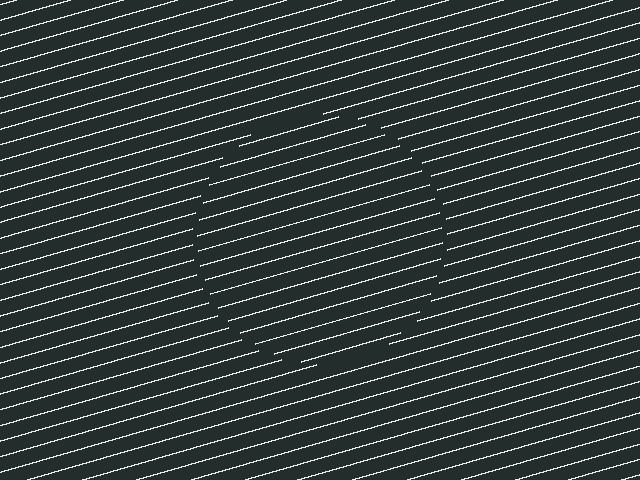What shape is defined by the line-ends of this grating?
An illusory circle. The interior of the shape contains the same grating, shifted by half a period — the contour is defined by the phase discontinuity where line-ends from the inner and outer gratings abut.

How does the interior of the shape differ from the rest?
The interior of the shape contains the same grating, shifted by half a period — the contour is defined by the phase discontinuity where line-ends from the inner and outer gratings abut.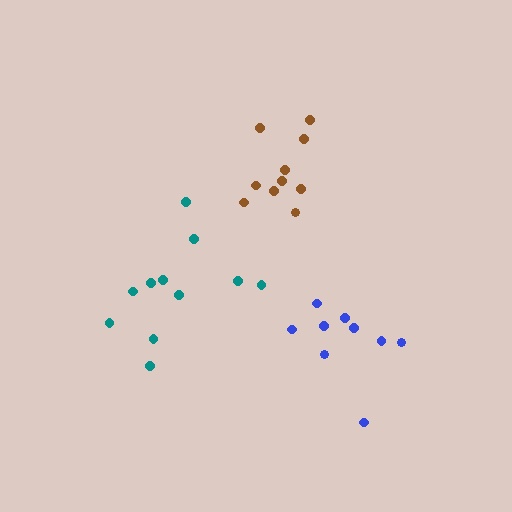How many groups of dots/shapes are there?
There are 3 groups.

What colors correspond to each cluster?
The clusters are colored: blue, teal, brown.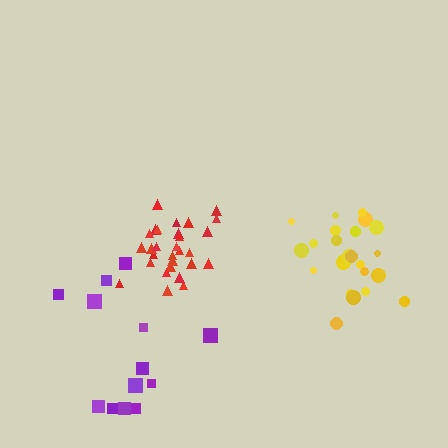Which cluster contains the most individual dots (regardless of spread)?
Red (29).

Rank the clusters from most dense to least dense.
red, yellow, purple.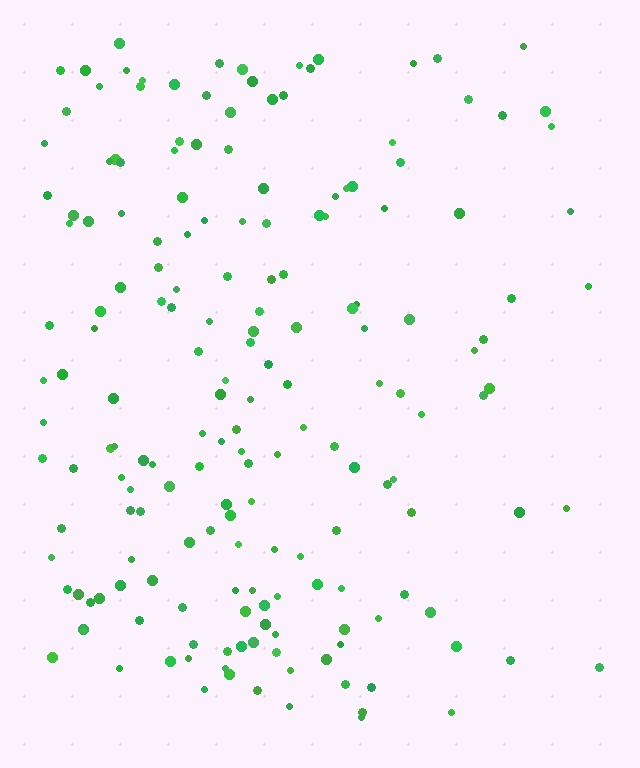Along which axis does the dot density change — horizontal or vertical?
Horizontal.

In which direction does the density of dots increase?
From right to left, with the left side densest.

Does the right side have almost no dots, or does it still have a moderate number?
Still a moderate number, just noticeably fewer than the left.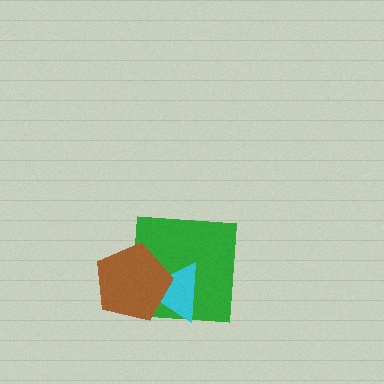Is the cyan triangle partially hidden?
Yes, it is partially covered by another shape.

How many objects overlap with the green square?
2 objects overlap with the green square.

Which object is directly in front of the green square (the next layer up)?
The cyan triangle is directly in front of the green square.